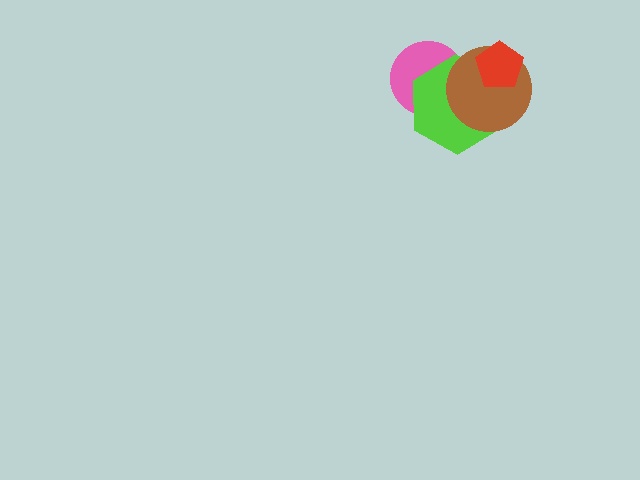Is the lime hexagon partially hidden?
Yes, it is partially covered by another shape.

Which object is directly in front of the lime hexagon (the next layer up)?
The brown circle is directly in front of the lime hexagon.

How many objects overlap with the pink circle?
2 objects overlap with the pink circle.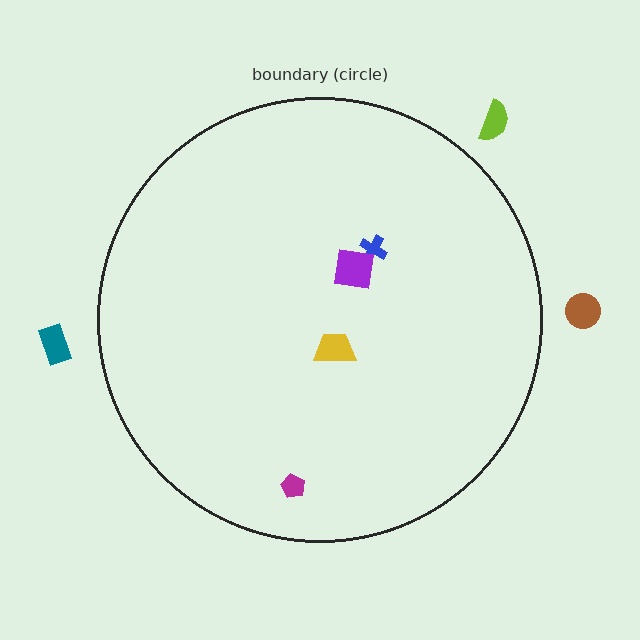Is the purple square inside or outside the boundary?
Inside.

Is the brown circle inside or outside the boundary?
Outside.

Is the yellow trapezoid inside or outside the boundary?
Inside.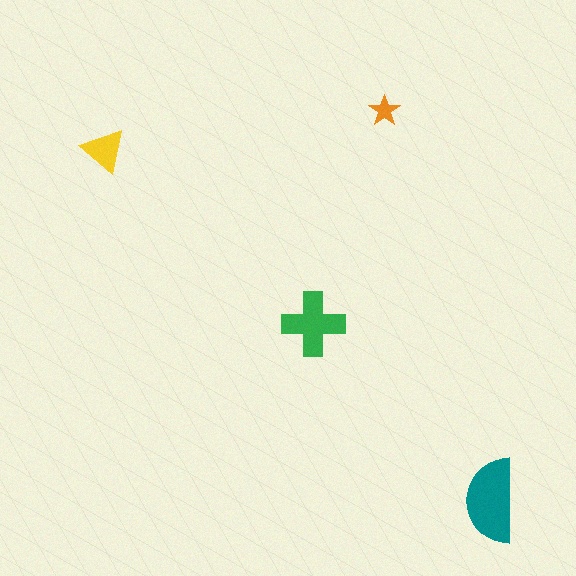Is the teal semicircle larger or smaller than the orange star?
Larger.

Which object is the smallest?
The orange star.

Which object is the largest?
The teal semicircle.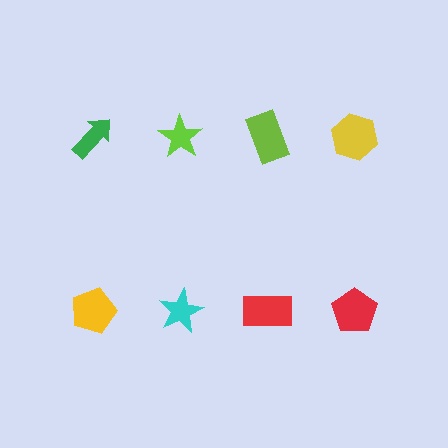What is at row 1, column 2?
A lime star.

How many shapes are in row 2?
4 shapes.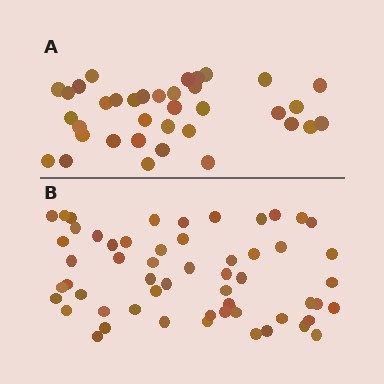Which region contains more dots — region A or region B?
Region B (the bottom region) has more dots.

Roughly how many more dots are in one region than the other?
Region B has approximately 20 more dots than region A.